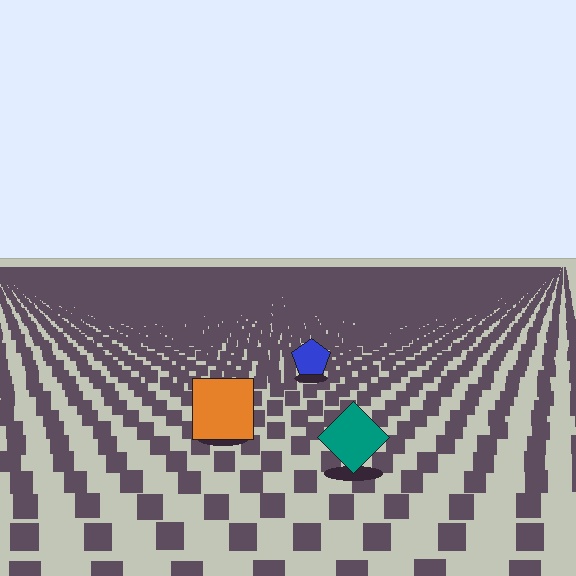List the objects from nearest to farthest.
From nearest to farthest: the teal diamond, the orange square, the blue pentagon.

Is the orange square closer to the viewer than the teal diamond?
No. The teal diamond is closer — you can tell from the texture gradient: the ground texture is coarser near it.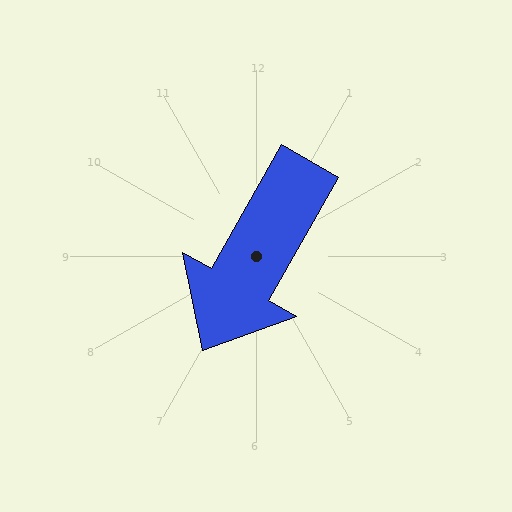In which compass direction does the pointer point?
Southwest.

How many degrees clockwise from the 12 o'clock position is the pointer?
Approximately 210 degrees.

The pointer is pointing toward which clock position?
Roughly 7 o'clock.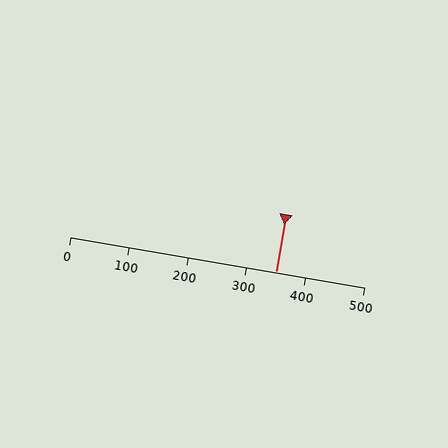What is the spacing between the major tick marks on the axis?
The major ticks are spaced 100 apart.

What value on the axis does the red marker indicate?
The marker indicates approximately 350.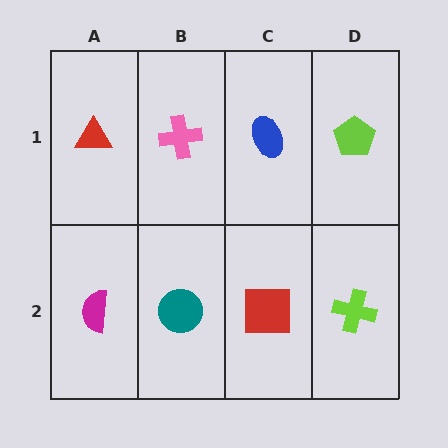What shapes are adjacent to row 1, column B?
A teal circle (row 2, column B), a red triangle (row 1, column A), a blue ellipse (row 1, column C).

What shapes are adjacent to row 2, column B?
A pink cross (row 1, column B), a magenta semicircle (row 2, column A), a red square (row 2, column C).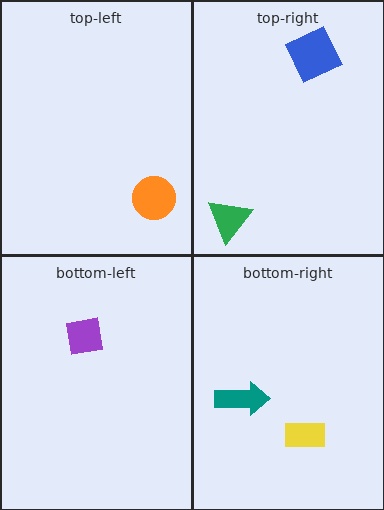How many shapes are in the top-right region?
2.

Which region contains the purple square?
The bottom-left region.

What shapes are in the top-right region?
The green triangle, the blue square.